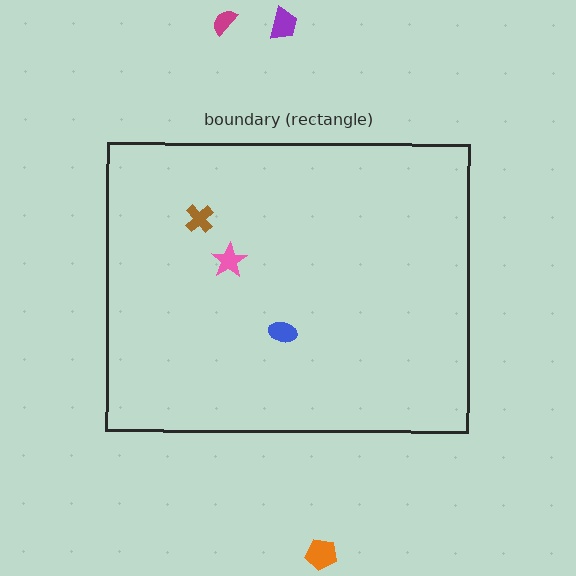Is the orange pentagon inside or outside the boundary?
Outside.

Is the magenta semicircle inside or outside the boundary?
Outside.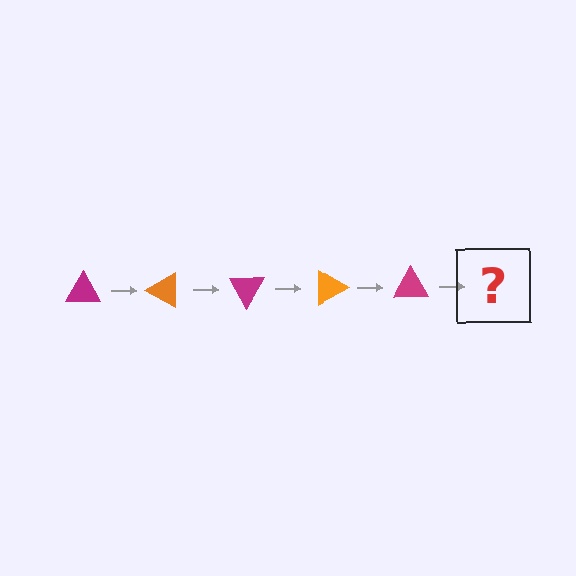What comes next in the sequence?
The next element should be an orange triangle, rotated 150 degrees from the start.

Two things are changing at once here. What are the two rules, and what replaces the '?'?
The two rules are that it rotates 30 degrees each step and the color cycles through magenta and orange. The '?' should be an orange triangle, rotated 150 degrees from the start.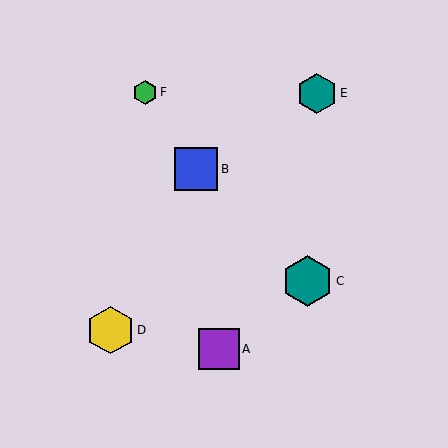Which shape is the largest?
The teal hexagon (labeled C) is the largest.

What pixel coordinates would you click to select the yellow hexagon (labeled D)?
Click at (110, 330) to select the yellow hexagon D.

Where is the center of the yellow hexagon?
The center of the yellow hexagon is at (110, 330).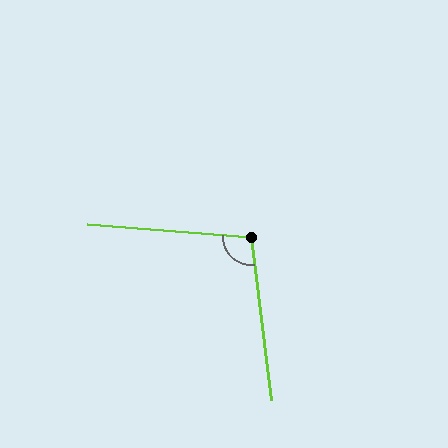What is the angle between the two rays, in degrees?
Approximately 101 degrees.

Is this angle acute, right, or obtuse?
It is obtuse.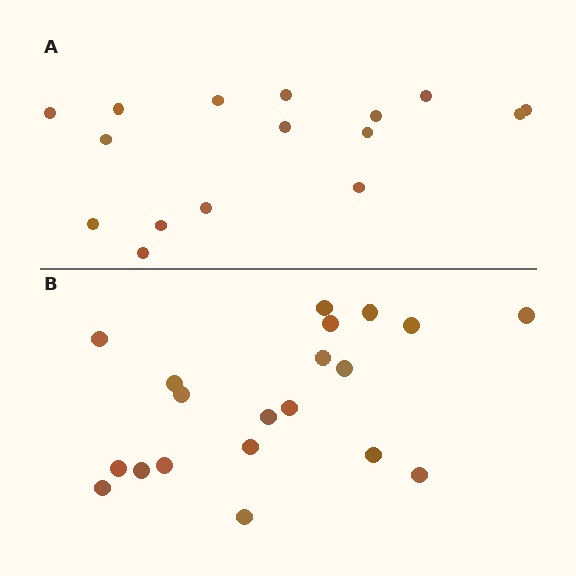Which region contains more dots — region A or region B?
Region B (the bottom region) has more dots.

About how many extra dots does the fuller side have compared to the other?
Region B has about 4 more dots than region A.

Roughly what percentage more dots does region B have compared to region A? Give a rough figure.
About 25% more.